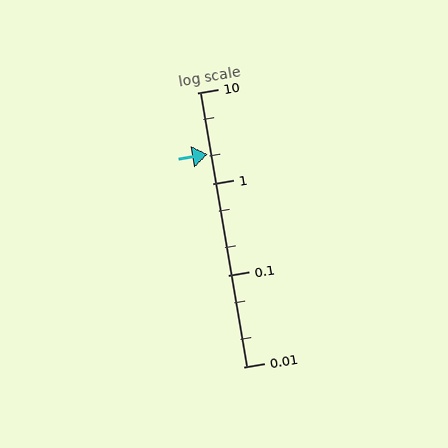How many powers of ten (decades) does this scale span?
The scale spans 3 decades, from 0.01 to 10.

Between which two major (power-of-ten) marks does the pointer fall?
The pointer is between 1 and 10.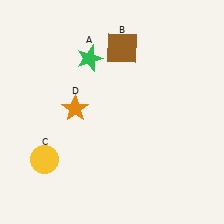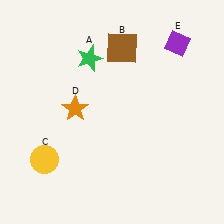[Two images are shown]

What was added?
A purple diamond (E) was added in Image 2.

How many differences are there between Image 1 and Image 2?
There is 1 difference between the two images.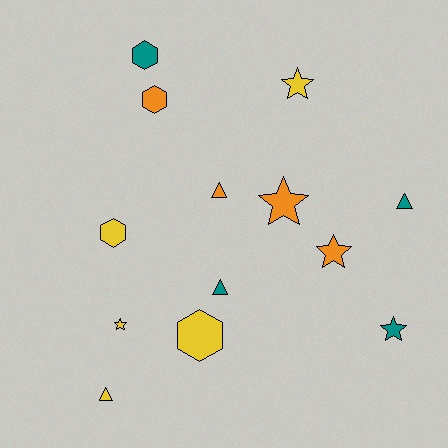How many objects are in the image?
There are 13 objects.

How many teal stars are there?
There is 1 teal star.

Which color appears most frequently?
Yellow, with 5 objects.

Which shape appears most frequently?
Star, with 5 objects.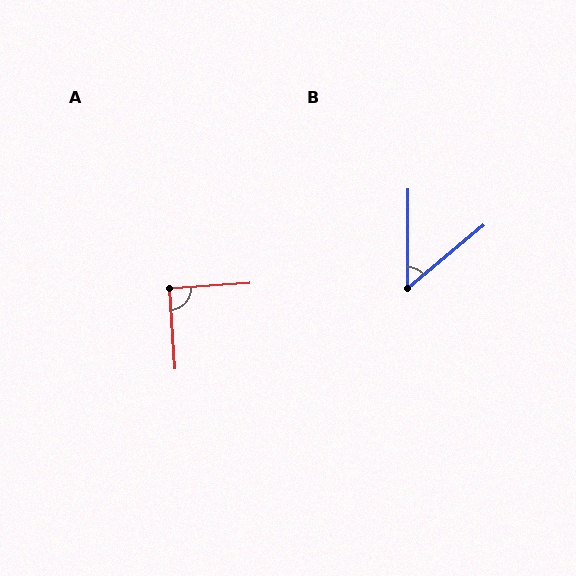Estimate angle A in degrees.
Approximately 90 degrees.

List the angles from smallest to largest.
B (50°), A (90°).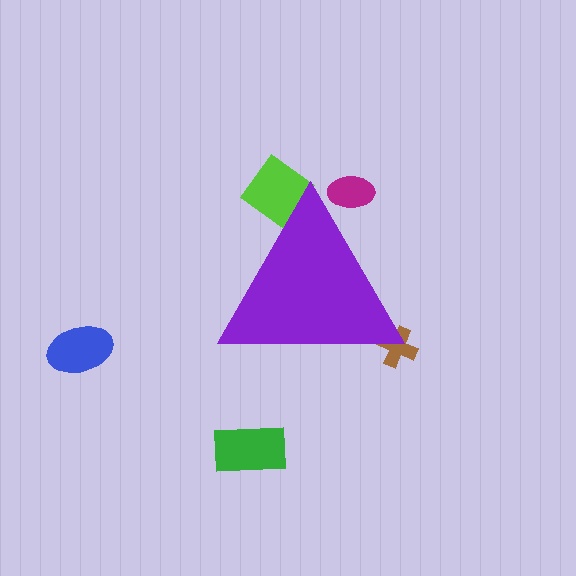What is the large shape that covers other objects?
A purple triangle.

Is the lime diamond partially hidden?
Yes, the lime diamond is partially hidden behind the purple triangle.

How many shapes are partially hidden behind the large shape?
3 shapes are partially hidden.